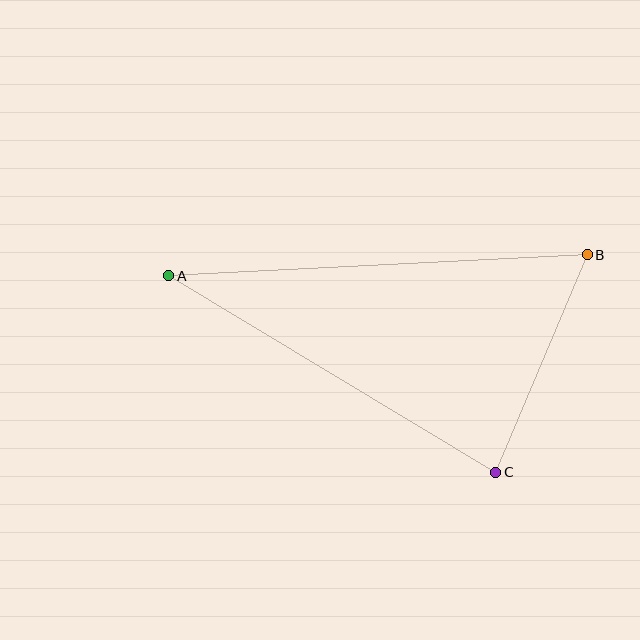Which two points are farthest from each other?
Points A and B are farthest from each other.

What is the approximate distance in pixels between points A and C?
The distance between A and C is approximately 381 pixels.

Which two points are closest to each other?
Points B and C are closest to each other.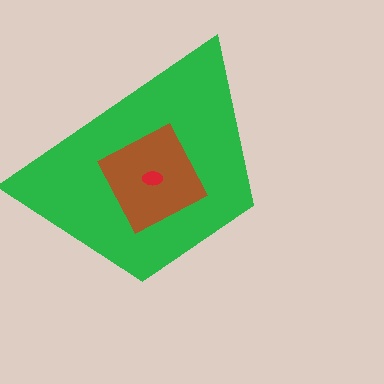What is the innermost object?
The red ellipse.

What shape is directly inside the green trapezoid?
The brown square.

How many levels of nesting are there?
3.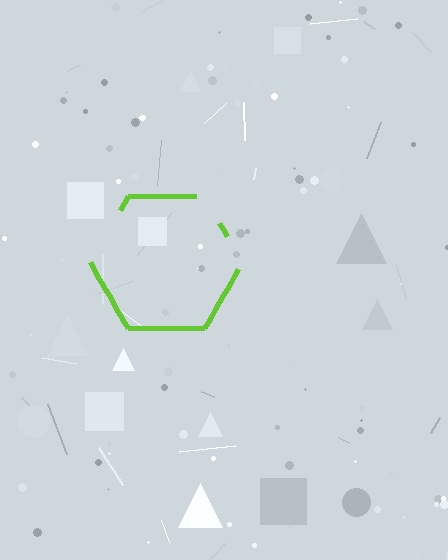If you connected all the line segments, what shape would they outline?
They would outline a hexagon.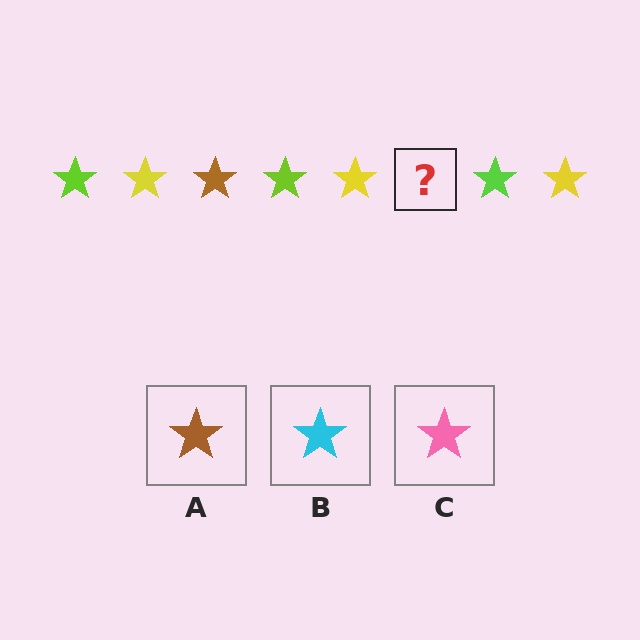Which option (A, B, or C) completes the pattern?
A.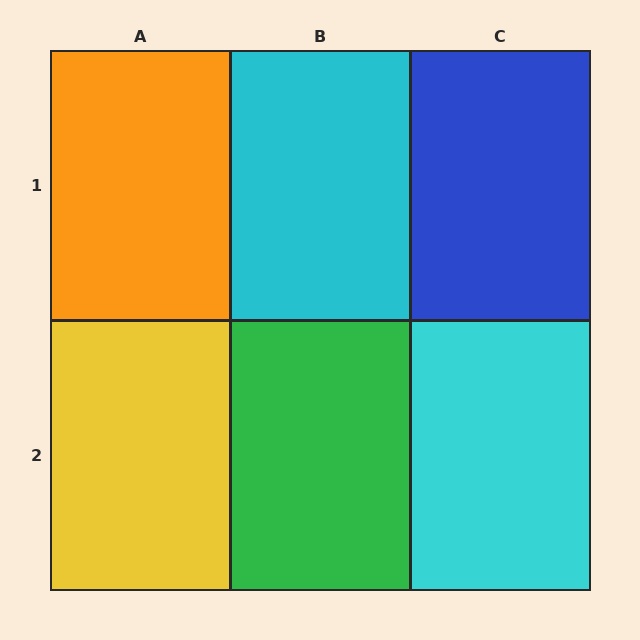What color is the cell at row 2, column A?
Yellow.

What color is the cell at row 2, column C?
Cyan.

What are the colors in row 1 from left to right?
Orange, cyan, blue.